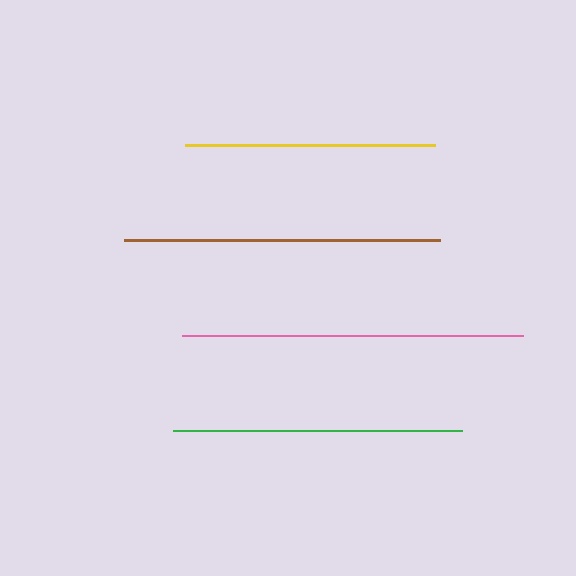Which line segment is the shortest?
The yellow line is the shortest at approximately 250 pixels.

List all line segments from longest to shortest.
From longest to shortest: pink, brown, green, yellow.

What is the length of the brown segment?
The brown segment is approximately 317 pixels long.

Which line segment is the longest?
The pink line is the longest at approximately 340 pixels.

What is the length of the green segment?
The green segment is approximately 289 pixels long.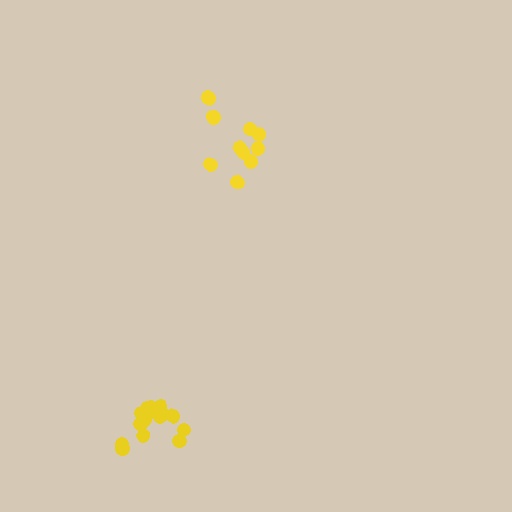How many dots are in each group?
Group 1: 15 dots, Group 2: 10 dots (25 total).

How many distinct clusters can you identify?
There are 2 distinct clusters.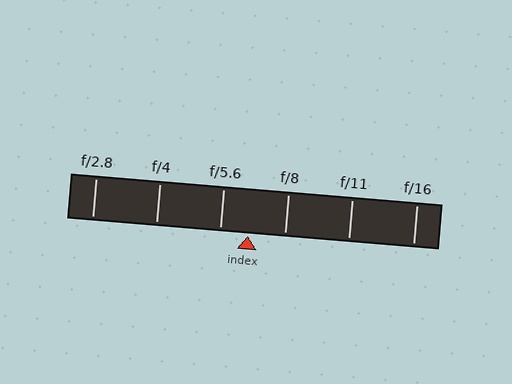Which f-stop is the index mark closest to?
The index mark is closest to f/5.6.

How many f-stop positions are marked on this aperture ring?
There are 6 f-stop positions marked.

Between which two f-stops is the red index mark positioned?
The index mark is between f/5.6 and f/8.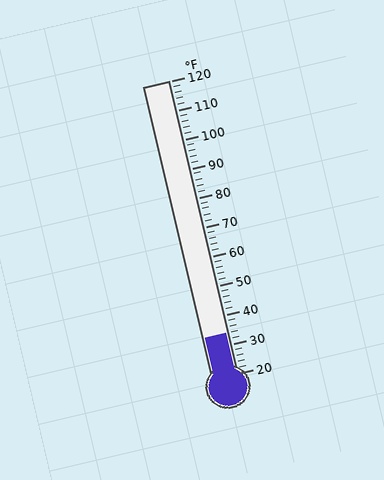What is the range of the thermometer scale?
The thermometer scale ranges from 20°F to 120°F.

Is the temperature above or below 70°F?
The temperature is below 70°F.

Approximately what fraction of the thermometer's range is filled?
The thermometer is filled to approximately 15% of its range.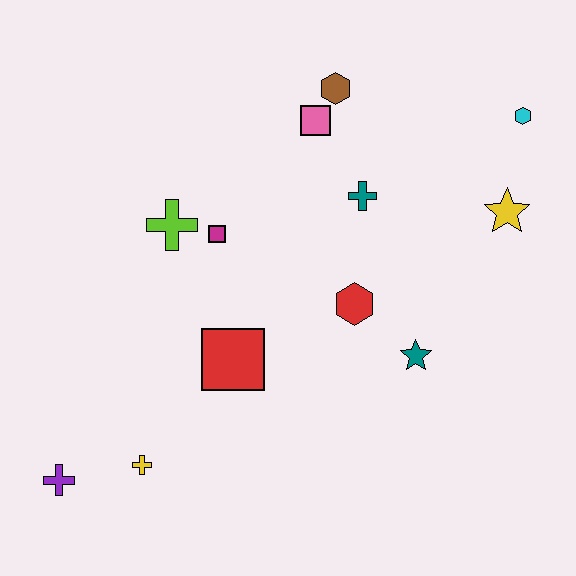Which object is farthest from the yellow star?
The purple cross is farthest from the yellow star.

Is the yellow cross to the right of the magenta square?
No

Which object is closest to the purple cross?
The yellow cross is closest to the purple cross.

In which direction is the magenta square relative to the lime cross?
The magenta square is to the right of the lime cross.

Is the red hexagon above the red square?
Yes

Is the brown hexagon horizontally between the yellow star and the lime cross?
Yes